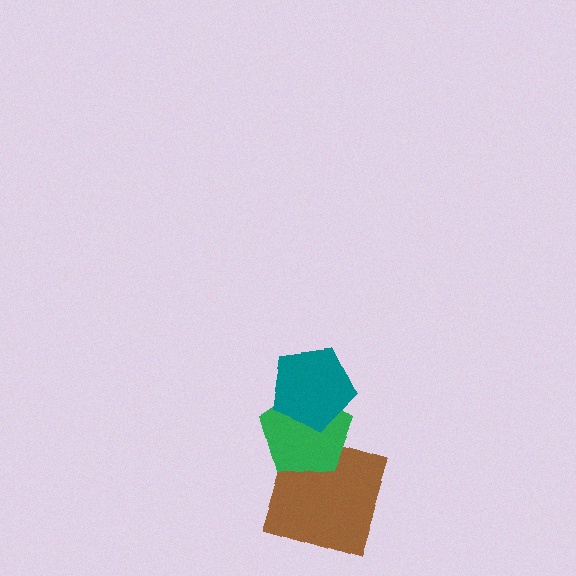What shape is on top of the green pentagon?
The teal pentagon is on top of the green pentagon.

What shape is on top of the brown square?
The green pentagon is on top of the brown square.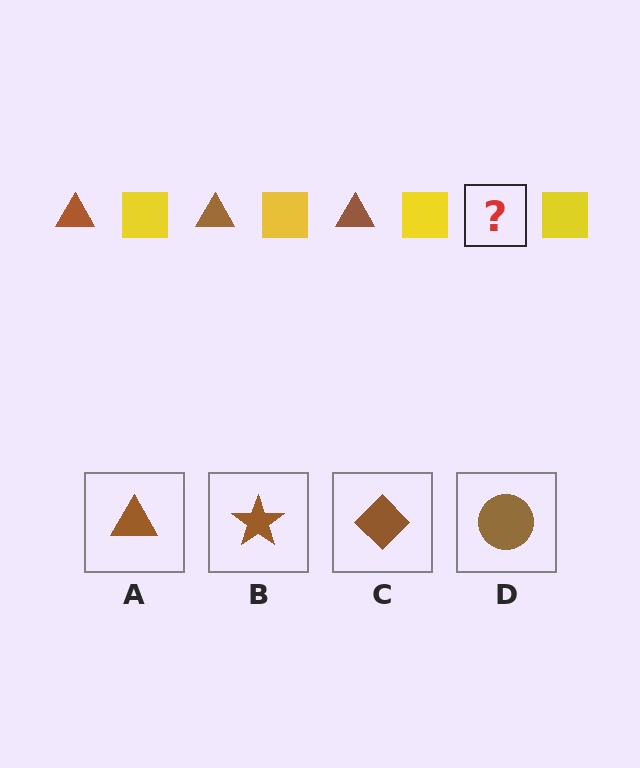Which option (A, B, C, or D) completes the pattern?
A.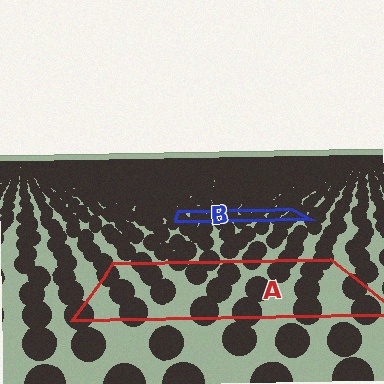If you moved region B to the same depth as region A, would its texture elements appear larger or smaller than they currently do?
They would appear larger. At a closer depth, the same texture elements are projected at a bigger on-screen size.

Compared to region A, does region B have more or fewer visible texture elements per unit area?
Region B has more texture elements per unit area — they are packed more densely because it is farther away.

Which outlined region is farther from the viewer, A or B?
Region B is farther from the viewer — the texture elements inside it appear smaller and more densely packed.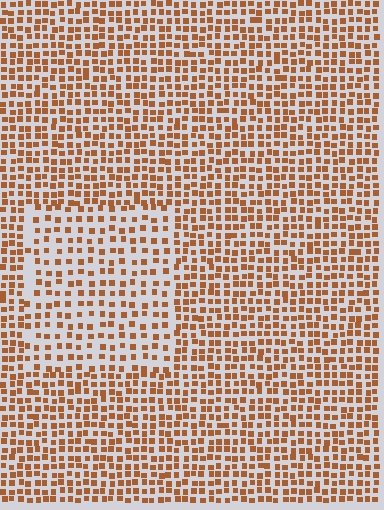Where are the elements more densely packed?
The elements are more densely packed outside the rectangle boundary.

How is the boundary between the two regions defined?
The boundary is defined by a change in element density (approximately 1.7x ratio). All elements are the same color, size, and shape.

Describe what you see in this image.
The image contains small brown elements arranged at two different densities. A rectangle-shaped region is visible where the elements are less densely packed than the surrounding area.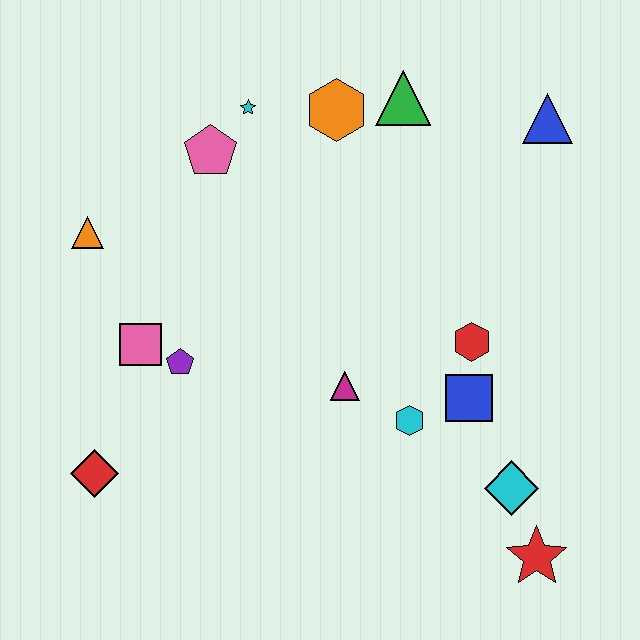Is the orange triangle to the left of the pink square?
Yes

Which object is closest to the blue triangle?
The green triangle is closest to the blue triangle.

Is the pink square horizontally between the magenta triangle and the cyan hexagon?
No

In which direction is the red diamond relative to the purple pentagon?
The red diamond is below the purple pentagon.